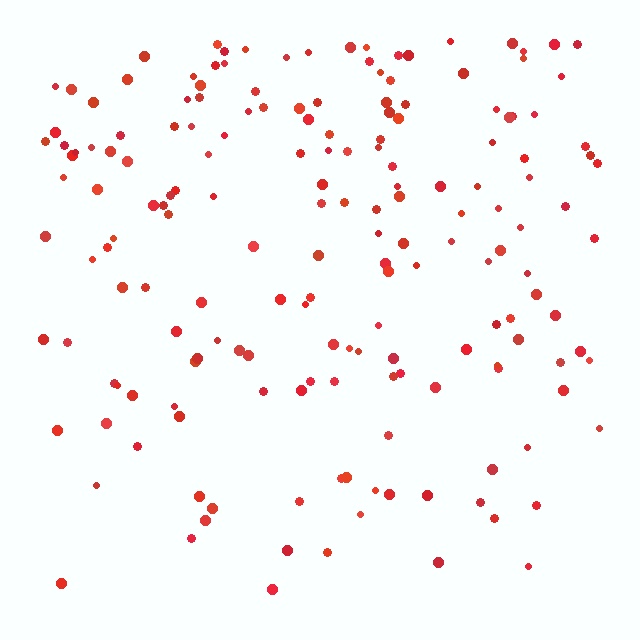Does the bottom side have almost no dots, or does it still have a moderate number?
Still a moderate number, just noticeably fewer than the top.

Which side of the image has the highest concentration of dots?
The top.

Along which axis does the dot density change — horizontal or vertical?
Vertical.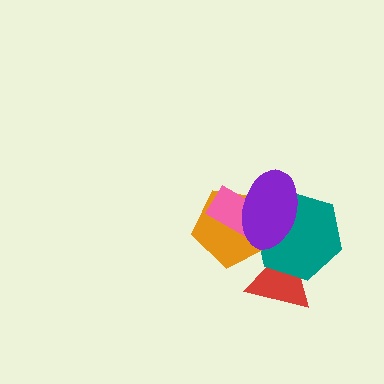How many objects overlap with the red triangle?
2 objects overlap with the red triangle.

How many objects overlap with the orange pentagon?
4 objects overlap with the orange pentagon.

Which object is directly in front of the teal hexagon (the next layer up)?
The orange pentagon is directly in front of the teal hexagon.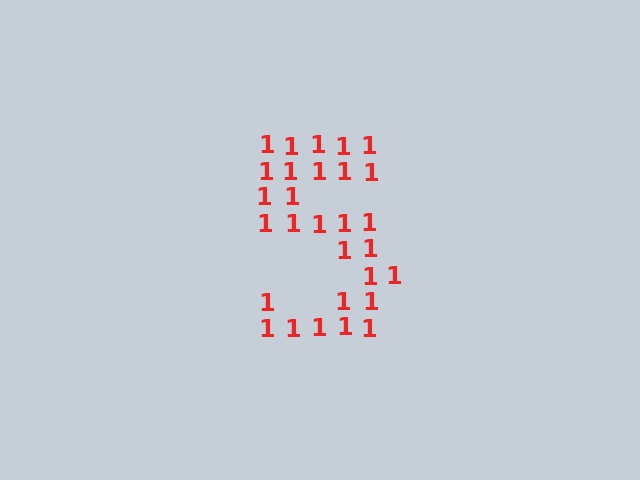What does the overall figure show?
The overall figure shows the digit 5.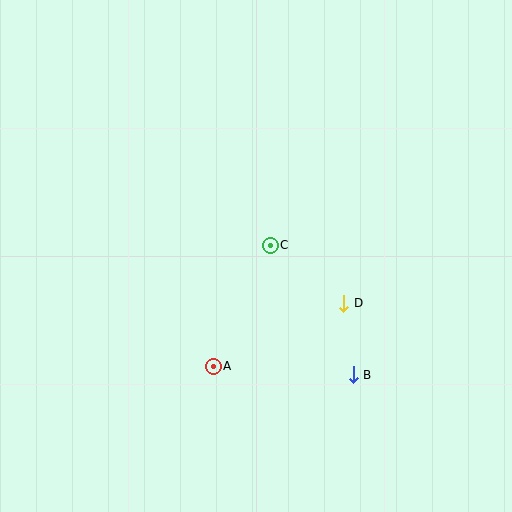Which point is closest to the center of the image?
Point C at (270, 245) is closest to the center.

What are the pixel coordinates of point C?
Point C is at (270, 245).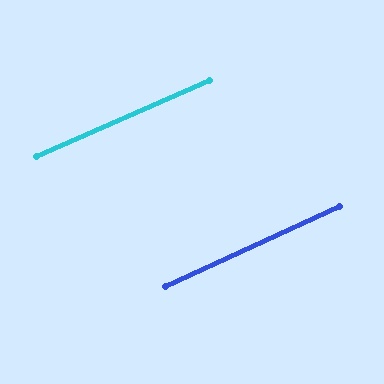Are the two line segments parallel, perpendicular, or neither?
Parallel — their directions differ by only 0.8°.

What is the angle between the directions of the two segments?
Approximately 1 degree.